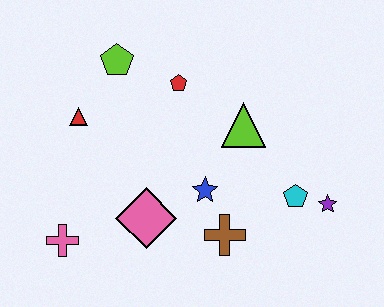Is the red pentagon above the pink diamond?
Yes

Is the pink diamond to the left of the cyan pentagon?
Yes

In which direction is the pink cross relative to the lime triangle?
The pink cross is to the left of the lime triangle.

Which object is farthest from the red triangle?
The purple star is farthest from the red triangle.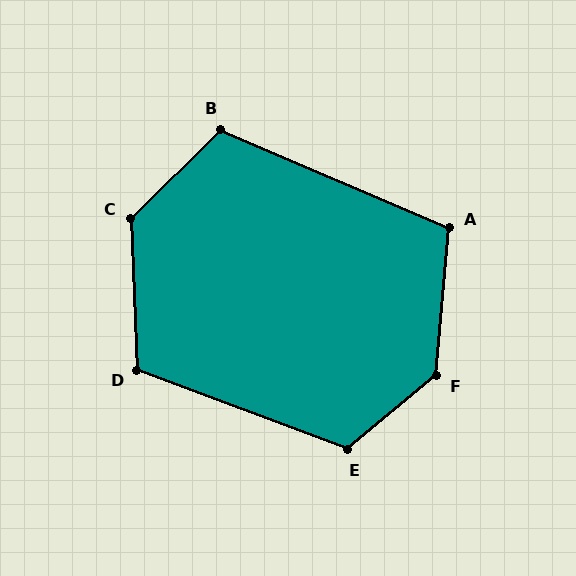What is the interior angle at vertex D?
Approximately 113 degrees (obtuse).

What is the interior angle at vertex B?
Approximately 112 degrees (obtuse).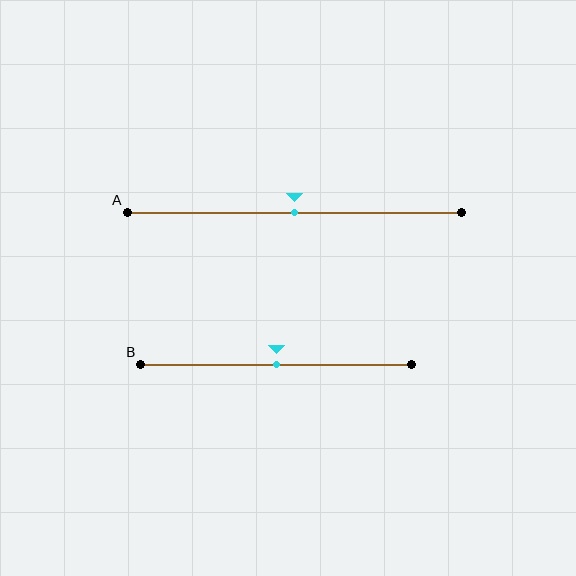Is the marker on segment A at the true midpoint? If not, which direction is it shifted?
Yes, the marker on segment A is at the true midpoint.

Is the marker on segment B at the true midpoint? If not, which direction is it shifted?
Yes, the marker on segment B is at the true midpoint.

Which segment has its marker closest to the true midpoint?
Segment A has its marker closest to the true midpoint.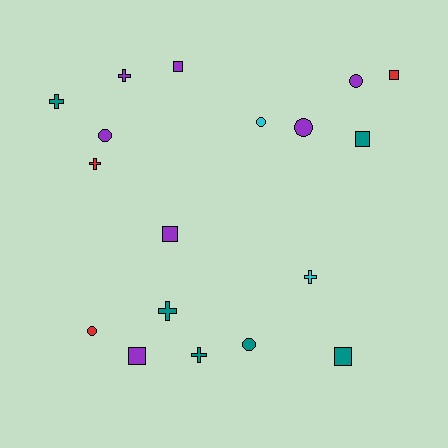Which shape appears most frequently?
Cross, with 6 objects.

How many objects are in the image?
There are 18 objects.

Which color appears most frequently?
Purple, with 7 objects.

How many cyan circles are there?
There is 1 cyan circle.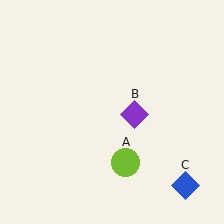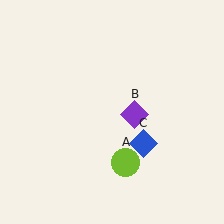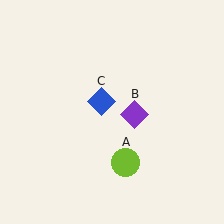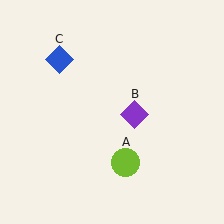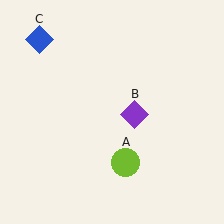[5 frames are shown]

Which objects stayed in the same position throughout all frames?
Lime circle (object A) and purple diamond (object B) remained stationary.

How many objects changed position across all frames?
1 object changed position: blue diamond (object C).